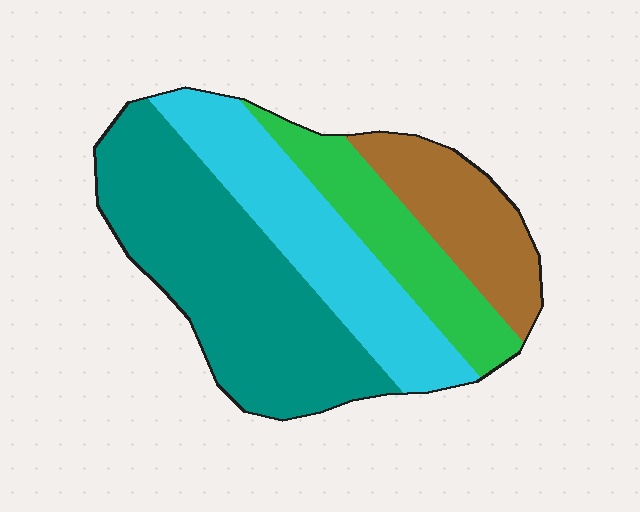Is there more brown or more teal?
Teal.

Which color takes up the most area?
Teal, at roughly 40%.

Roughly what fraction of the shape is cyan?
Cyan takes up about one quarter (1/4) of the shape.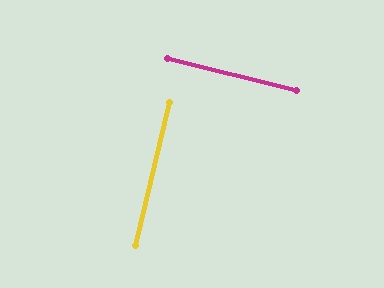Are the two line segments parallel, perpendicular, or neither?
Perpendicular — they meet at approximately 89°.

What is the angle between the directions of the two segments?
Approximately 89 degrees.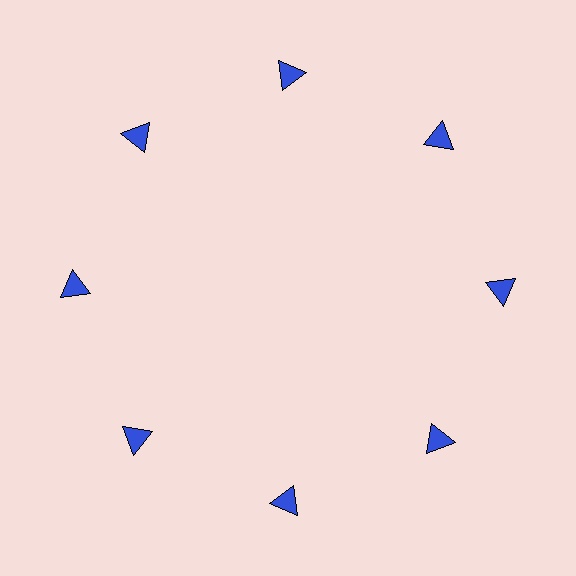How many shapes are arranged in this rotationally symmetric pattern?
There are 8 shapes, arranged in 8 groups of 1.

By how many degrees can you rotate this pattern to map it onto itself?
The pattern maps onto itself every 45 degrees of rotation.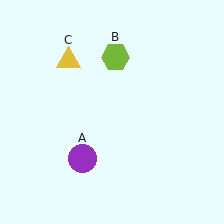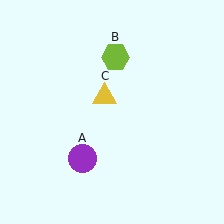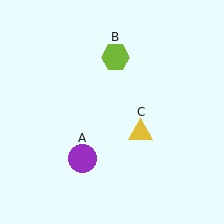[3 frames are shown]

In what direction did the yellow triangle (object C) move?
The yellow triangle (object C) moved down and to the right.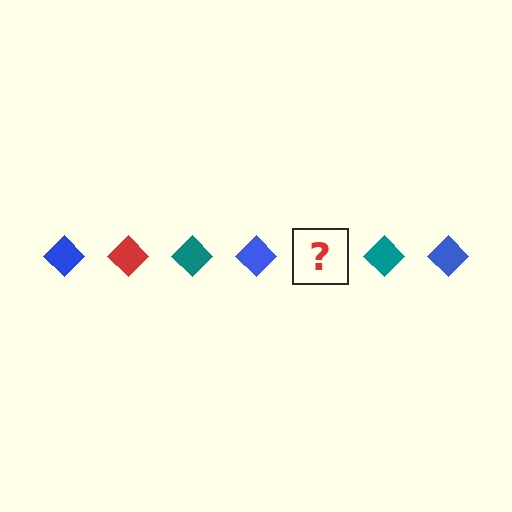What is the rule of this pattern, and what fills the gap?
The rule is that the pattern cycles through blue, red, teal diamonds. The gap should be filled with a red diamond.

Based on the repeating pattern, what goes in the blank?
The blank should be a red diamond.